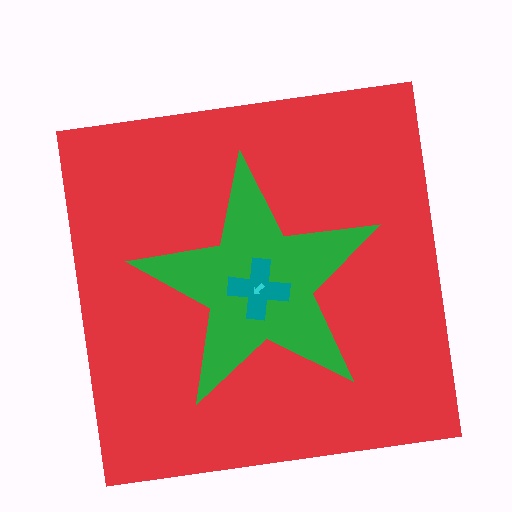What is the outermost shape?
The red square.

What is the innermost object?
The cyan arrow.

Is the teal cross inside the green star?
Yes.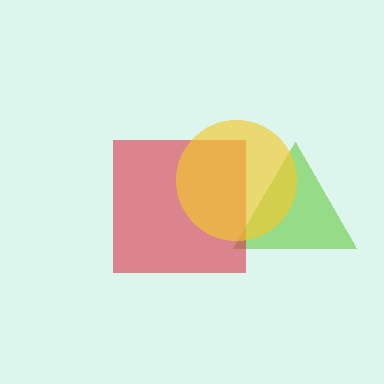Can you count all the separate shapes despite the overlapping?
Yes, there are 3 separate shapes.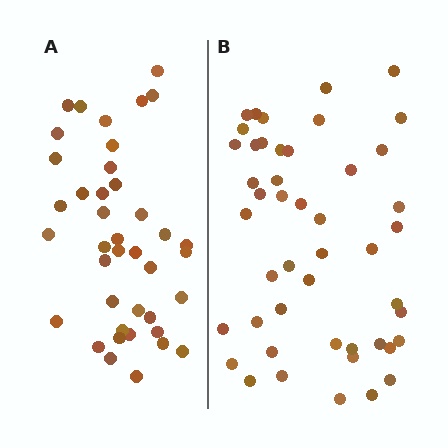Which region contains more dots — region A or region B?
Region B (the right region) has more dots.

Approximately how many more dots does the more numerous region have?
Region B has roughly 8 or so more dots than region A.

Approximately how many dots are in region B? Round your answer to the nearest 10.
About 50 dots. (The exact count is 47, which rounds to 50.)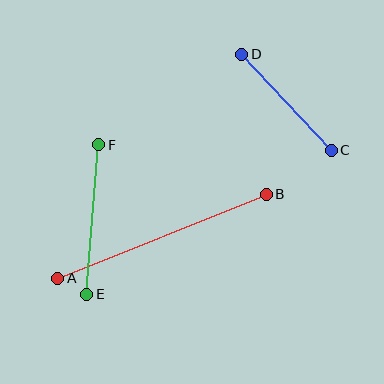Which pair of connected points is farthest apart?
Points A and B are farthest apart.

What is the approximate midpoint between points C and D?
The midpoint is at approximately (287, 102) pixels.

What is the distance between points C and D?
The distance is approximately 131 pixels.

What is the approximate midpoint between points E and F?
The midpoint is at approximately (93, 220) pixels.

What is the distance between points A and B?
The distance is approximately 225 pixels.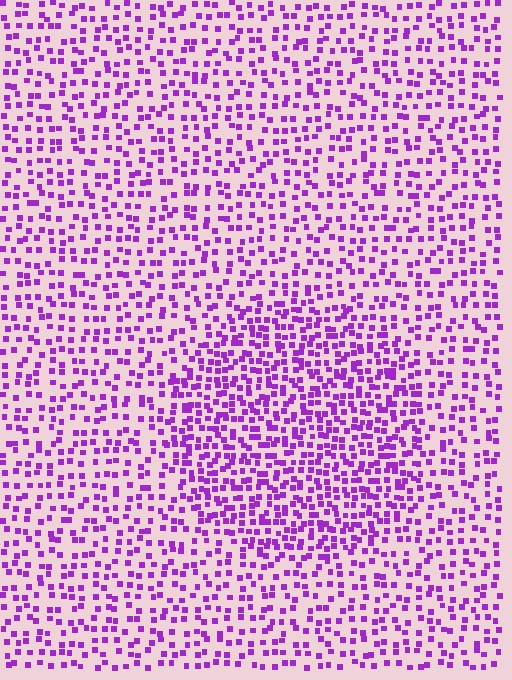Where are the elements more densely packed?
The elements are more densely packed inside the circle boundary.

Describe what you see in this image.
The image contains small purple elements arranged at two different densities. A circle-shaped region is visible where the elements are more densely packed than the surrounding area.